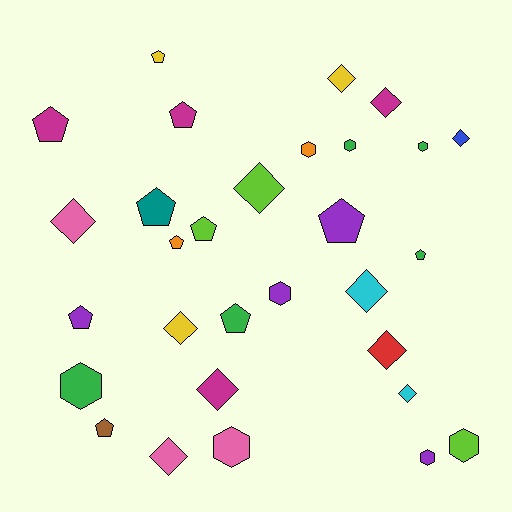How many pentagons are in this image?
There are 11 pentagons.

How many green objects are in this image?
There are 5 green objects.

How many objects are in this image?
There are 30 objects.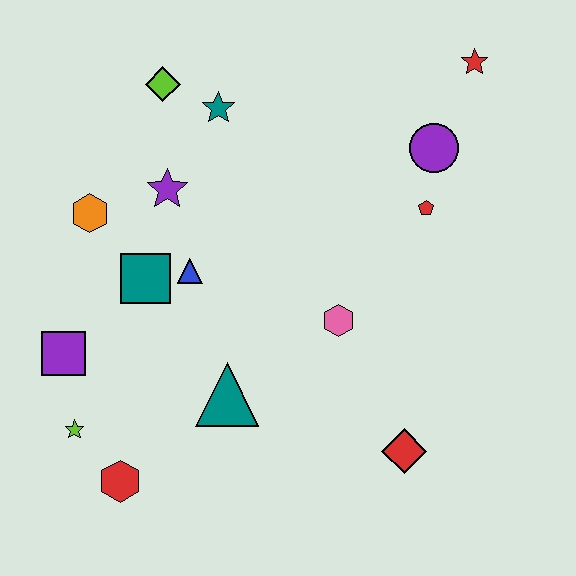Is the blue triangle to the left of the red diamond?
Yes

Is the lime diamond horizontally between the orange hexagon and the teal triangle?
Yes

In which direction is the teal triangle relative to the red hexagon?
The teal triangle is to the right of the red hexagon.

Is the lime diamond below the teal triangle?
No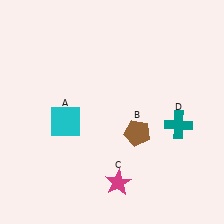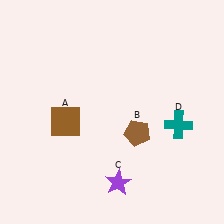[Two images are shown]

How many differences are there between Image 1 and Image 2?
There are 2 differences between the two images.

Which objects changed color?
A changed from cyan to brown. C changed from magenta to purple.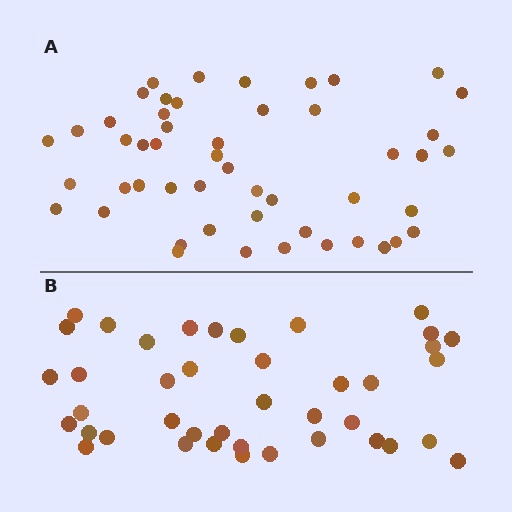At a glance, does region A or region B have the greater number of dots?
Region A (the top region) has more dots.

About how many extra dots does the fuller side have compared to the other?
Region A has roughly 8 or so more dots than region B.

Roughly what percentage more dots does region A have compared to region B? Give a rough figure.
About 20% more.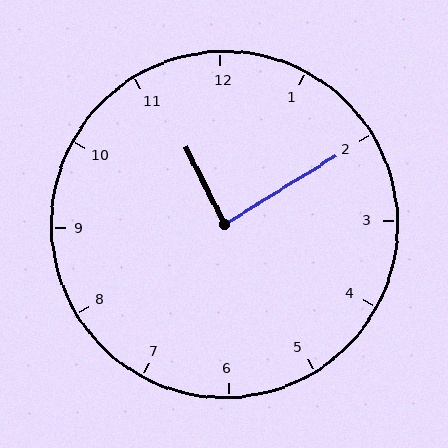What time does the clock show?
11:10.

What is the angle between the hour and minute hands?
Approximately 85 degrees.